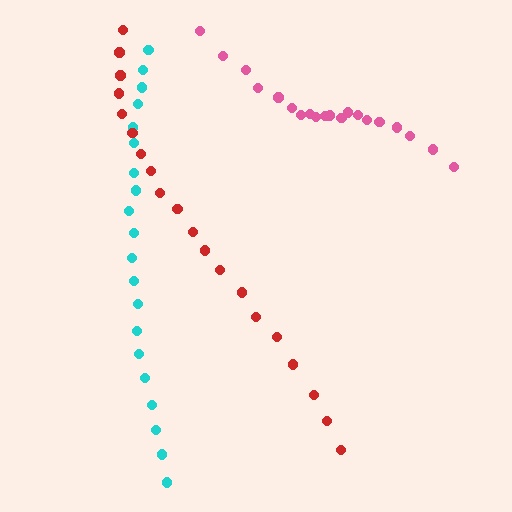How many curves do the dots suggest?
There are 3 distinct paths.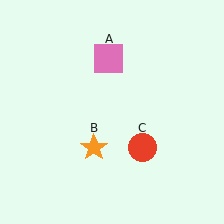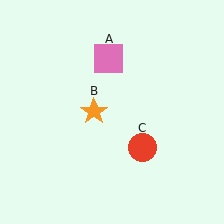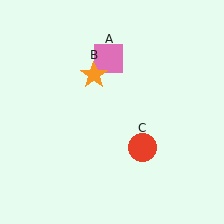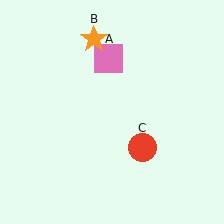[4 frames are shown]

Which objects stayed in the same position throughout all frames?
Pink square (object A) and red circle (object C) remained stationary.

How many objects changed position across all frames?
1 object changed position: orange star (object B).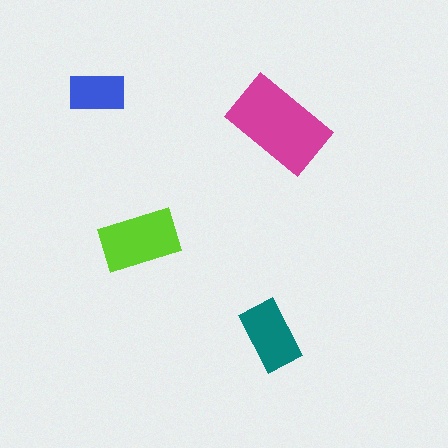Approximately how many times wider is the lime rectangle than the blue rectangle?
About 1.5 times wider.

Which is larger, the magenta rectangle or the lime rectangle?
The magenta one.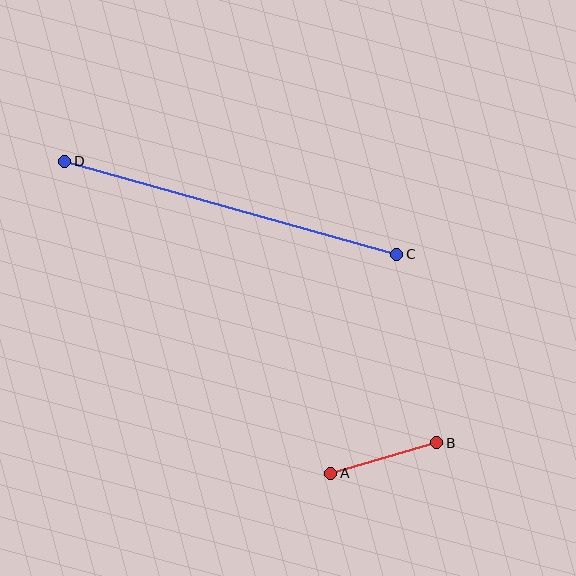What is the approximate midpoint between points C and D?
The midpoint is at approximately (231, 208) pixels.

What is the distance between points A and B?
The distance is approximately 110 pixels.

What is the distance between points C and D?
The distance is approximately 345 pixels.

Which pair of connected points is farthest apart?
Points C and D are farthest apart.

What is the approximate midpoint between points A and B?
The midpoint is at approximately (384, 458) pixels.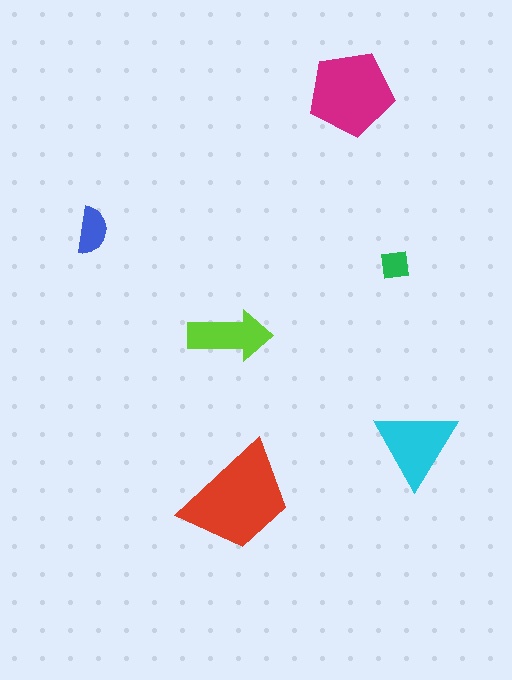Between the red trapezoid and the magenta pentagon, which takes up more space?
The red trapezoid.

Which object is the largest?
The red trapezoid.